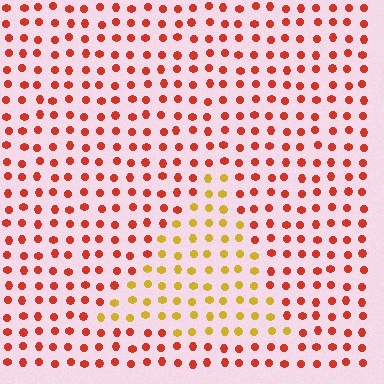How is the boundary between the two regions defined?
The boundary is defined purely by a slight shift in hue (about 45 degrees). Spacing, size, and orientation are identical on both sides.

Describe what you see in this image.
The image is filled with small red elements in a uniform arrangement. A triangle-shaped region is visible where the elements are tinted to a slightly different hue, forming a subtle color boundary.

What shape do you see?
I see a triangle.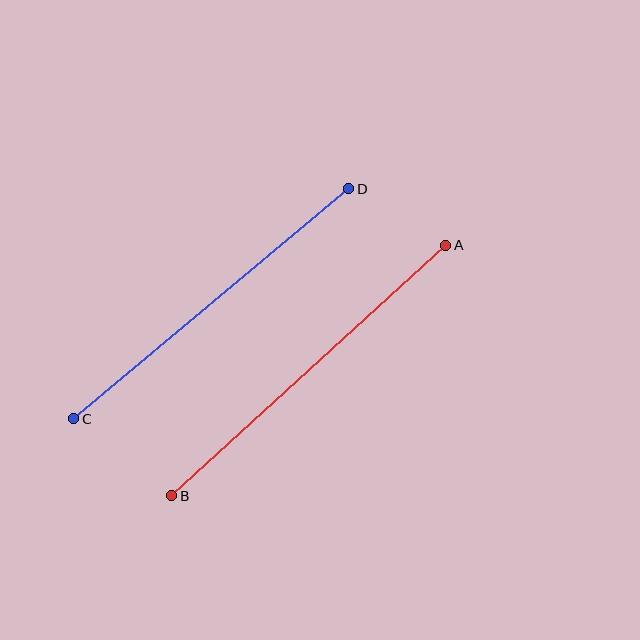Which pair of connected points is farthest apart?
Points A and B are farthest apart.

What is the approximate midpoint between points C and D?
The midpoint is at approximately (211, 304) pixels.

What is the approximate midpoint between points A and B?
The midpoint is at approximately (309, 371) pixels.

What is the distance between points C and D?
The distance is approximately 359 pixels.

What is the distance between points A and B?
The distance is approximately 371 pixels.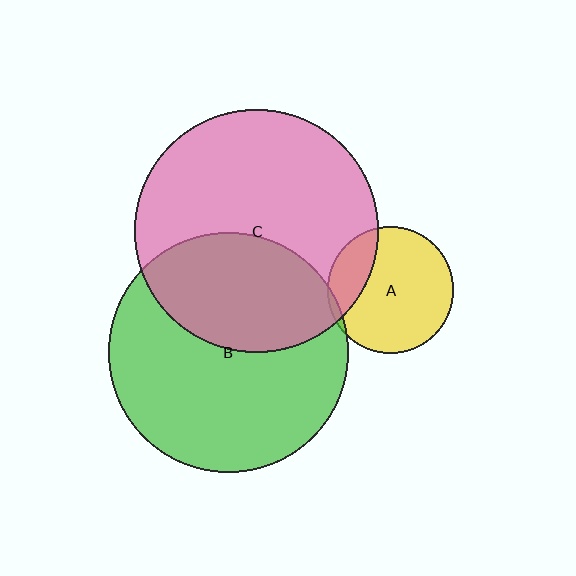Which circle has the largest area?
Circle C (pink).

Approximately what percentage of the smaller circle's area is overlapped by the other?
Approximately 5%.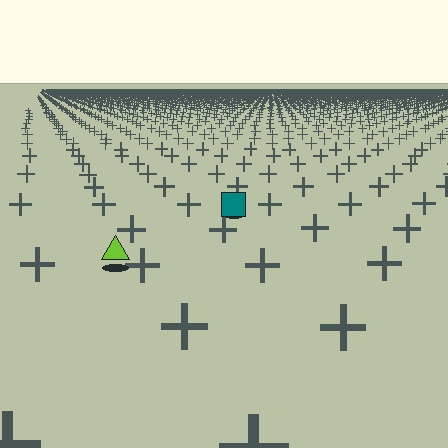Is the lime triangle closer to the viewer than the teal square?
Yes. The lime triangle is closer — you can tell from the texture gradient: the ground texture is coarser near it.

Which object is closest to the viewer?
The lime triangle is closest. The texture marks near it are larger and more spread out.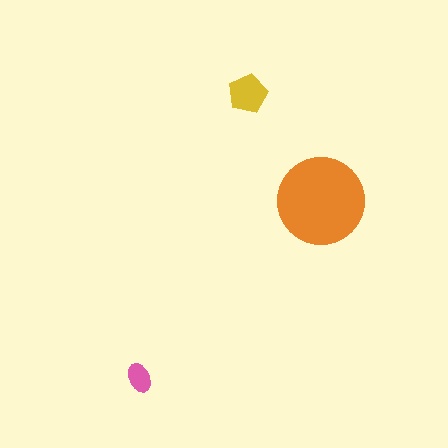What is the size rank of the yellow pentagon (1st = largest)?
2nd.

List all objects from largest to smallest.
The orange circle, the yellow pentagon, the pink ellipse.